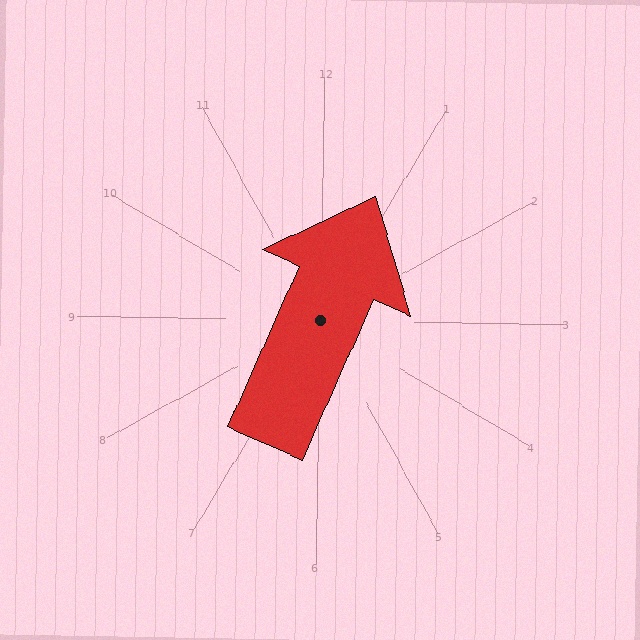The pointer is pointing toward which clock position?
Roughly 1 o'clock.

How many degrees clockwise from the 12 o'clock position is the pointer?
Approximately 23 degrees.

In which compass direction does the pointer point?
Northeast.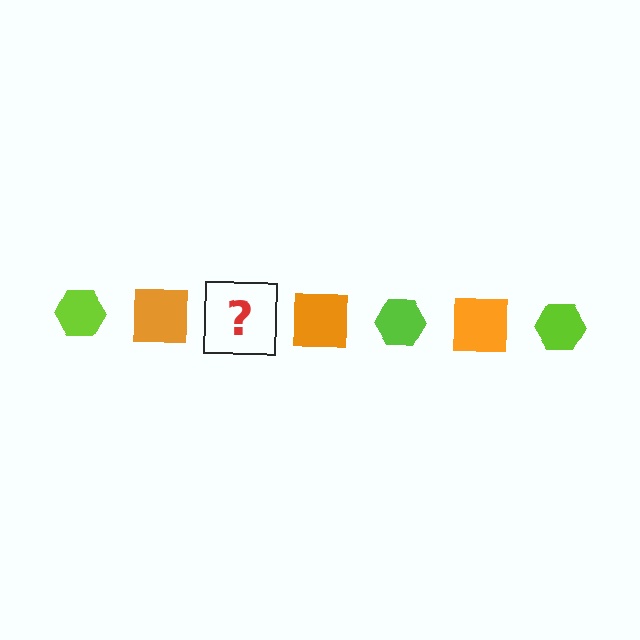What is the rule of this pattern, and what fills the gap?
The rule is that the pattern alternates between lime hexagon and orange square. The gap should be filled with a lime hexagon.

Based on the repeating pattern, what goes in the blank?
The blank should be a lime hexagon.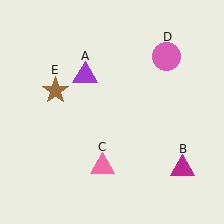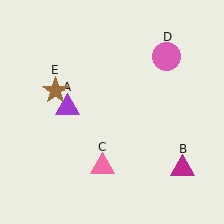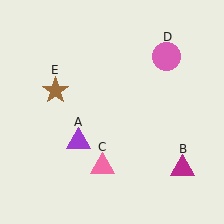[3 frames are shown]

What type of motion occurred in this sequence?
The purple triangle (object A) rotated counterclockwise around the center of the scene.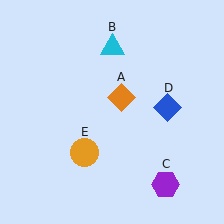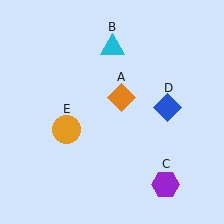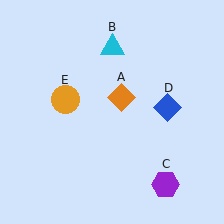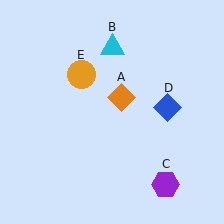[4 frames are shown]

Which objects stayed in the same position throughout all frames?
Orange diamond (object A) and cyan triangle (object B) and purple hexagon (object C) and blue diamond (object D) remained stationary.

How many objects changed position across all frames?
1 object changed position: orange circle (object E).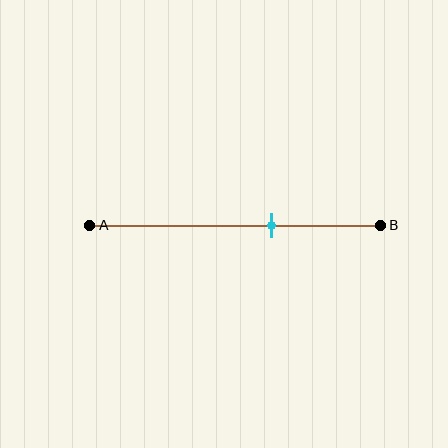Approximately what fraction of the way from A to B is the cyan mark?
The cyan mark is approximately 60% of the way from A to B.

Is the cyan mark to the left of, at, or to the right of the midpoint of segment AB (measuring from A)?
The cyan mark is to the right of the midpoint of segment AB.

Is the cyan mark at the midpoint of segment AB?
No, the mark is at about 60% from A, not at the 50% midpoint.